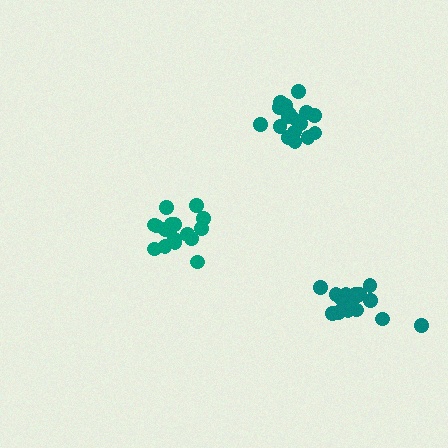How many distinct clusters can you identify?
There are 3 distinct clusters.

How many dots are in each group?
Group 1: 17 dots, Group 2: 16 dots, Group 3: 17 dots (50 total).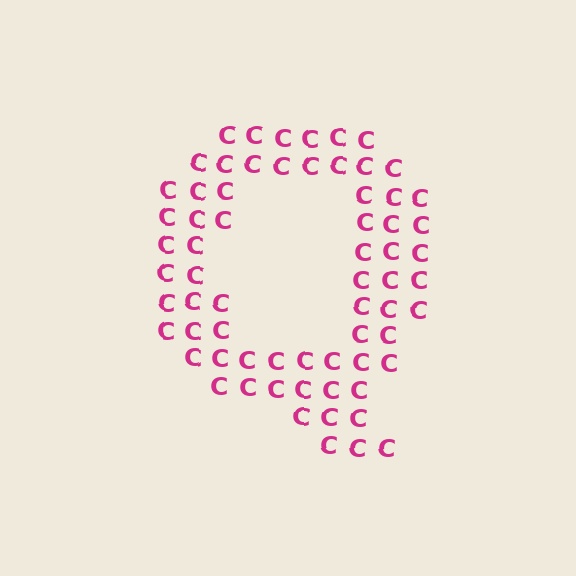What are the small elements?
The small elements are letter C's.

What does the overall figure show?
The overall figure shows the letter Q.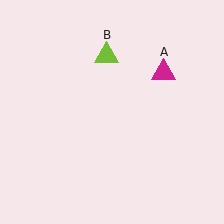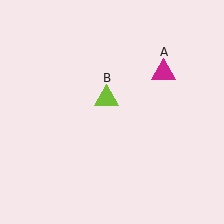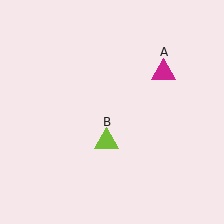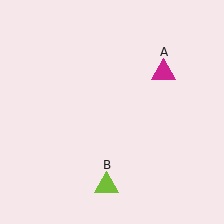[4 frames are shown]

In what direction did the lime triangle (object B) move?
The lime triangle (object B) moved down.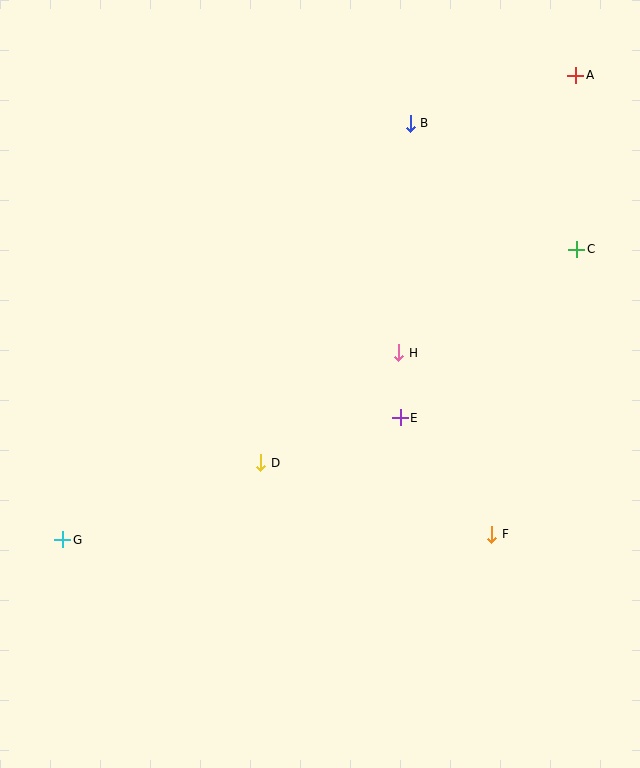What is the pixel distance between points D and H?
The distance between D and H is 177 pixels.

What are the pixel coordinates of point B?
Point B is at (410, 123).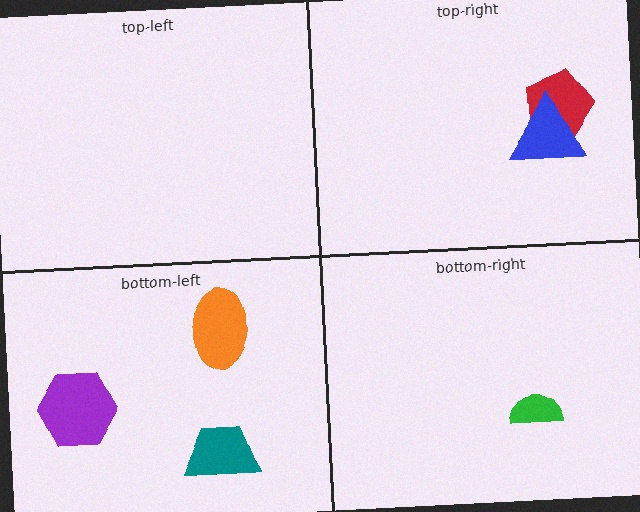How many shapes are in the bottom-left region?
3.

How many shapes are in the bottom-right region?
1.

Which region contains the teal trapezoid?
The bottom-left region.